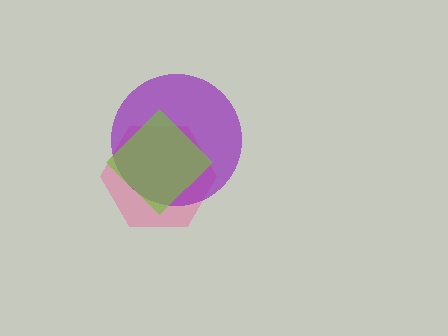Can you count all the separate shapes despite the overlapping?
Yes, there are 3 separate shapes.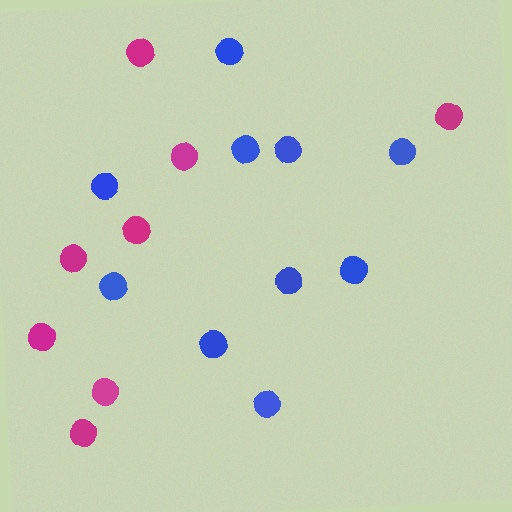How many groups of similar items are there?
There are 2 groups: one group of blue circles (10) and one group of magenta circles (8).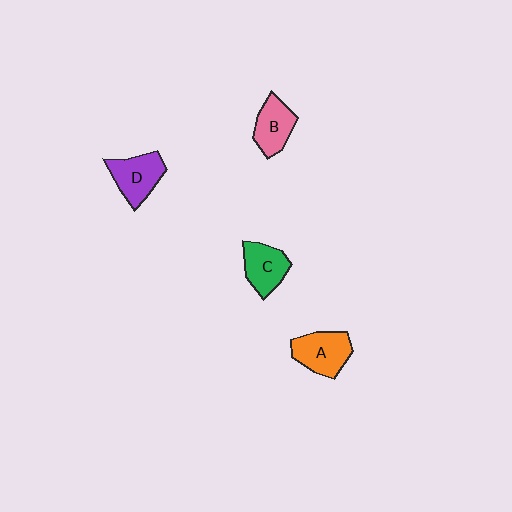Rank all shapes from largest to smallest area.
From largest to smallest: A (orange), D (purple), C (green), B (pink).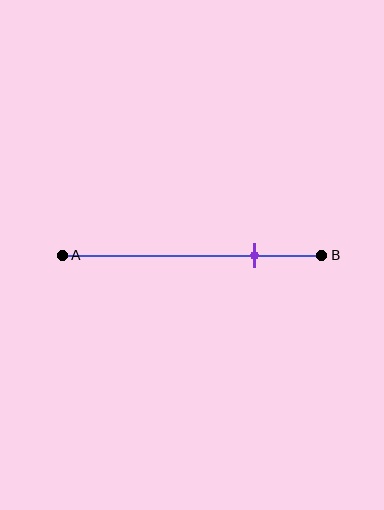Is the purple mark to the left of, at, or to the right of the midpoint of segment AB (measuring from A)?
The purple mark is to the right of the midpoint of segment AB.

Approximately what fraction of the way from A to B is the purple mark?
The purple mark is approximately 75% of the way from A to B.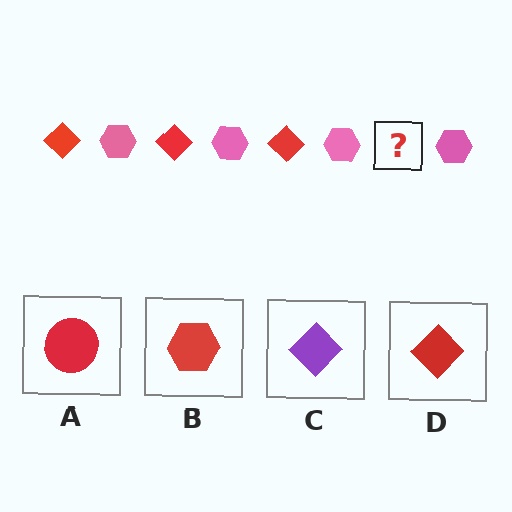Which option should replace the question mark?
Option D.